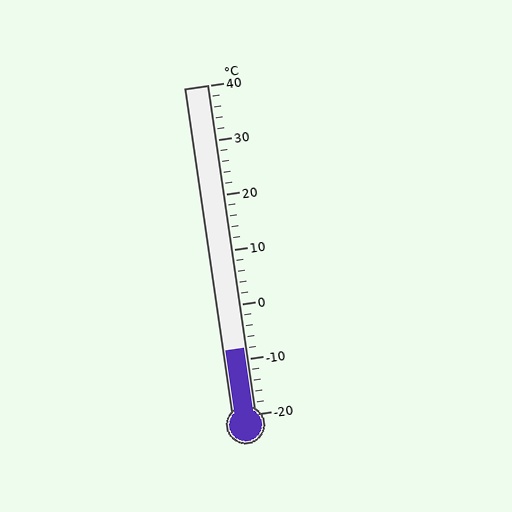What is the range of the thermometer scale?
The thermometer scale ranges from -20°C to 40°C.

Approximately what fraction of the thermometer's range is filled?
The thermometer is filled to approximately 20% of its range.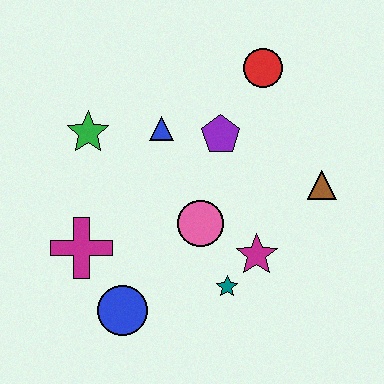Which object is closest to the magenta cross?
The blue circle is closest to the magenta cross.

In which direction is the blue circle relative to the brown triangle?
The blue circle is to the left of the brown triangle.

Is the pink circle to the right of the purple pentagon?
No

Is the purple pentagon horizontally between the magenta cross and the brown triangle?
Yes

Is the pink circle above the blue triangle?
No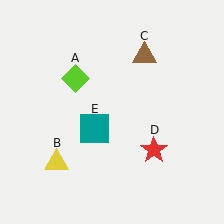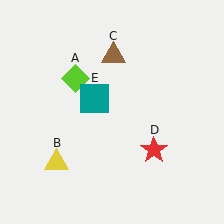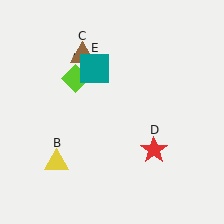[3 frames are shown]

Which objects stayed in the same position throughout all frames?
Lime diamond (object A) and yellow triangle (object B) and red star (object D) remained stationary.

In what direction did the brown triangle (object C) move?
The brown triangle (object C) moved left.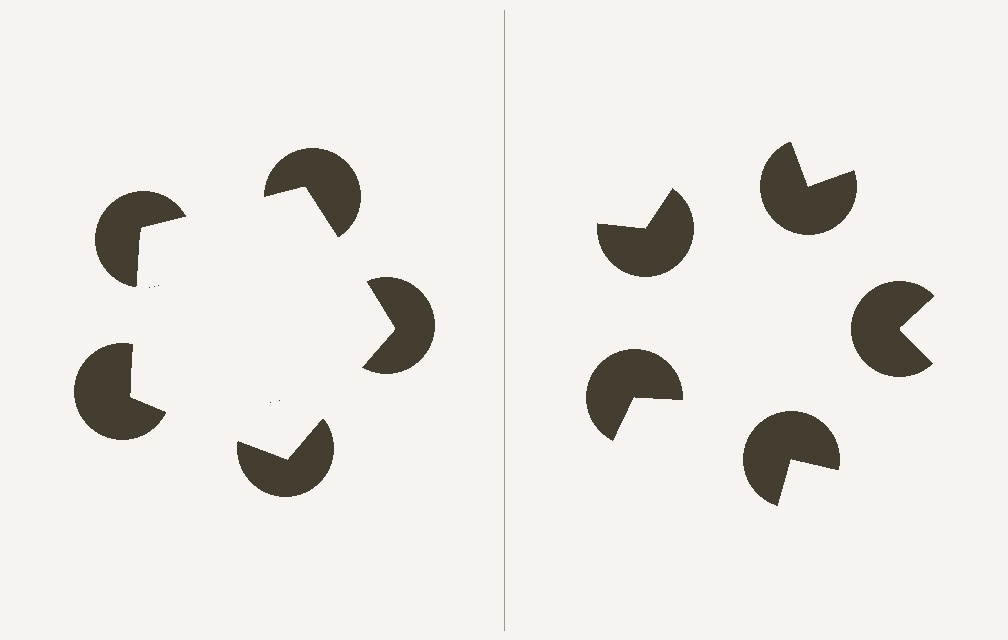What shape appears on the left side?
An illusory pentagon.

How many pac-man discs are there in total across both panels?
10 — 5 on each side.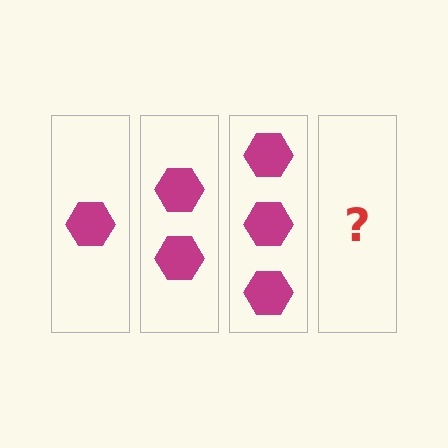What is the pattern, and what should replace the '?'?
The pattern is that each step adds one more hexagon. The '?' should be 4 hexagons.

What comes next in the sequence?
The next element should be 4 hexagons.